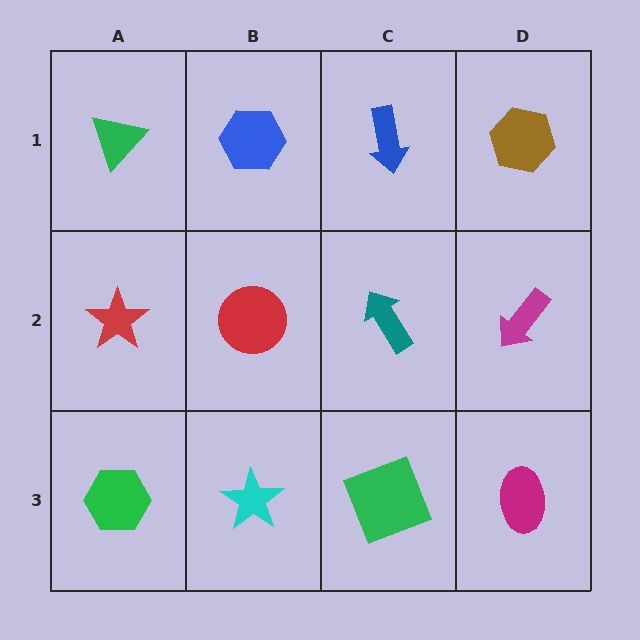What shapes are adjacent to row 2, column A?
A green triangle (row 1, column A), a green hexagon (row 3, column A), a red circle (row 2, column B).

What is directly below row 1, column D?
A magenta arrow.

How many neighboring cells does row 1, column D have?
2.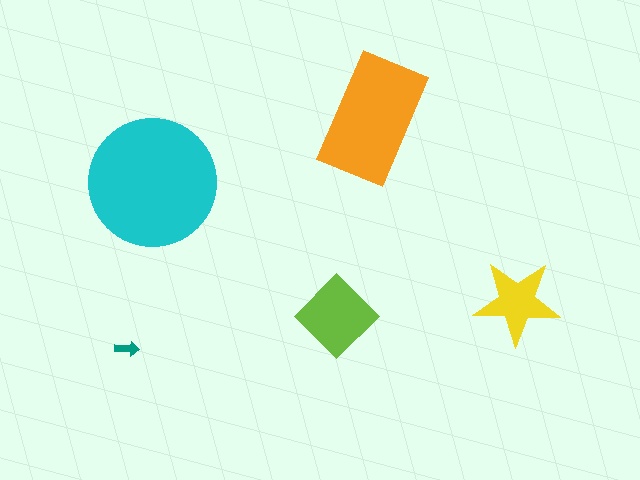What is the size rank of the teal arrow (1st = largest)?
5th.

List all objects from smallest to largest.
The teal arrow, the yellow star, the lime diamond, the orange rectangle, the cyan circle.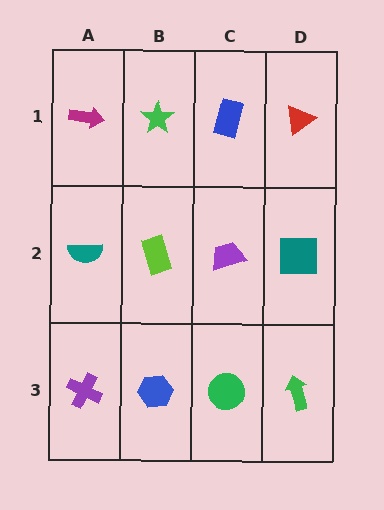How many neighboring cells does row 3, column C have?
3.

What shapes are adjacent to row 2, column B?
A green star (row 1, column B), a blue hexagon (row 3, column B), a teal semicircle (row 2, column A), a purple trapezoid (row 2, column C).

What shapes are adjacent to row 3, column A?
A teal semicircle (row 2, column A), a blue hexagon (row 3, column B).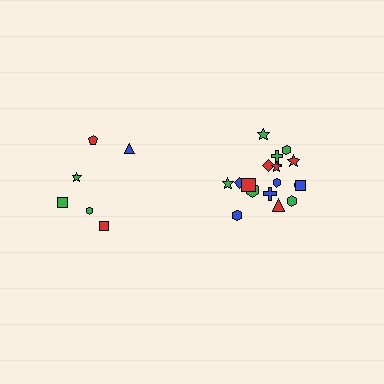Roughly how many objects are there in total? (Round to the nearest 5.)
Roughly 25 objects in total.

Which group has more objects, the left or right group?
The right group.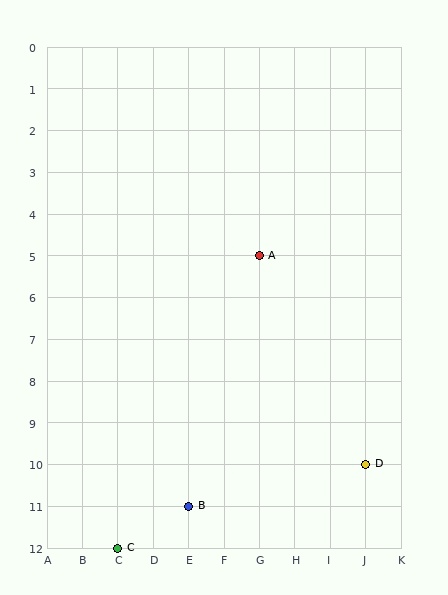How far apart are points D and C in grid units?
Points D and C are 7 columns and 2 rows apart (about 7.3 grid units diagonally).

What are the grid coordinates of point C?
Point C is at grid coordinates (C, 12).